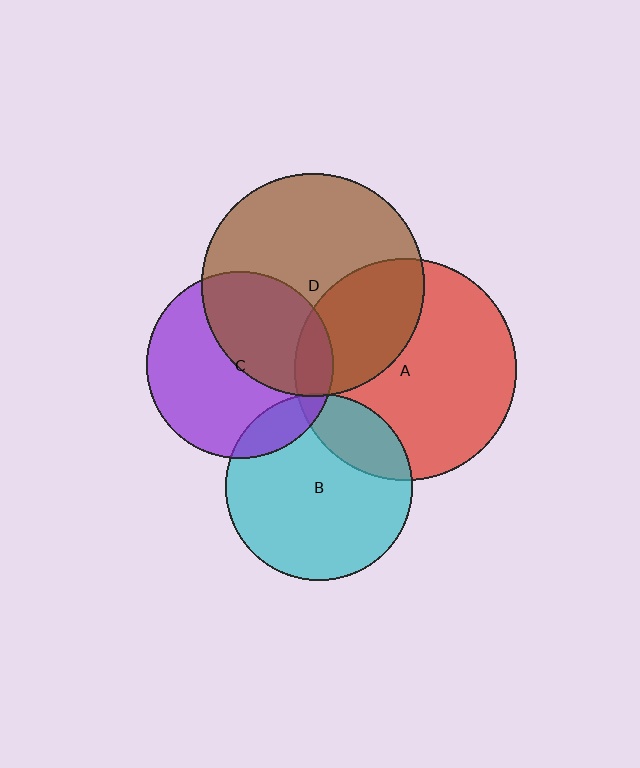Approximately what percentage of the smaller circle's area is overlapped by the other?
Approximately 45%.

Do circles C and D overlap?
Yes.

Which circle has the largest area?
Circle D (brown).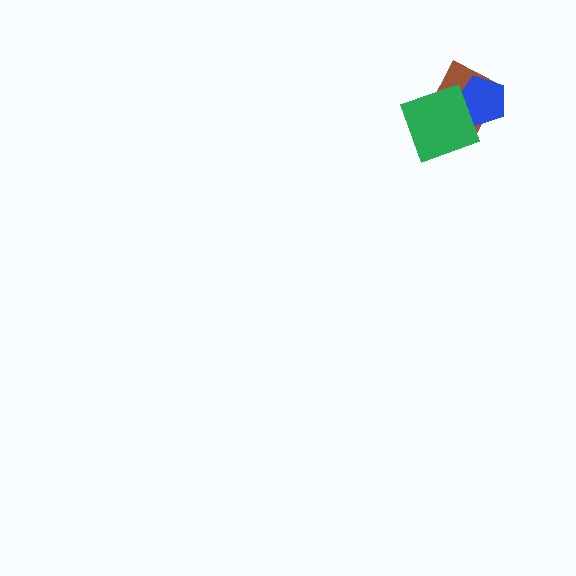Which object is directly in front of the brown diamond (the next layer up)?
The blue pentagon is directly in front of the brown diamond.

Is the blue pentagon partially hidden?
Yes, it is partially covered by another shape.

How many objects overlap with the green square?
2 objects overlap with the green square.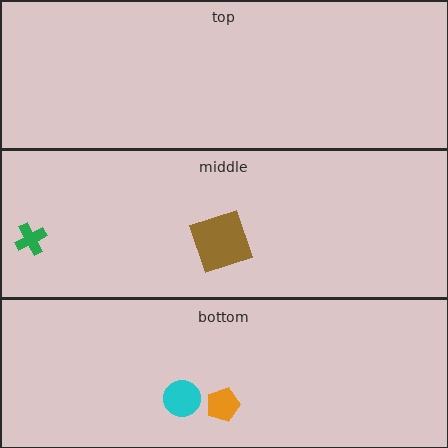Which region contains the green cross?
The middle region.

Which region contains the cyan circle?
The bottom region.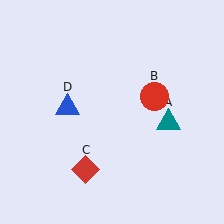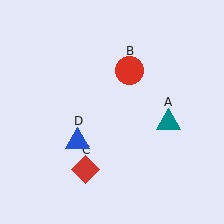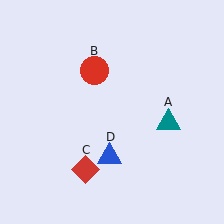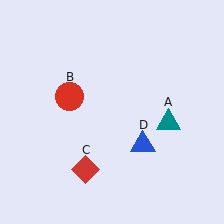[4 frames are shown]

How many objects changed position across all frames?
2 objects changed position: red circle (object B), blue triangle (object D).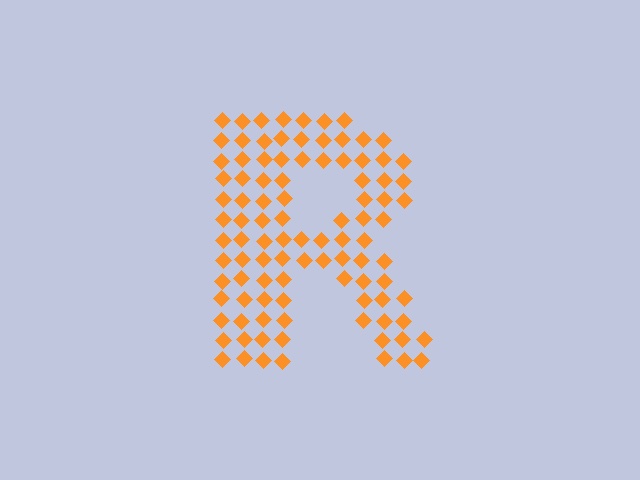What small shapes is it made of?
It is made of small diamonds.